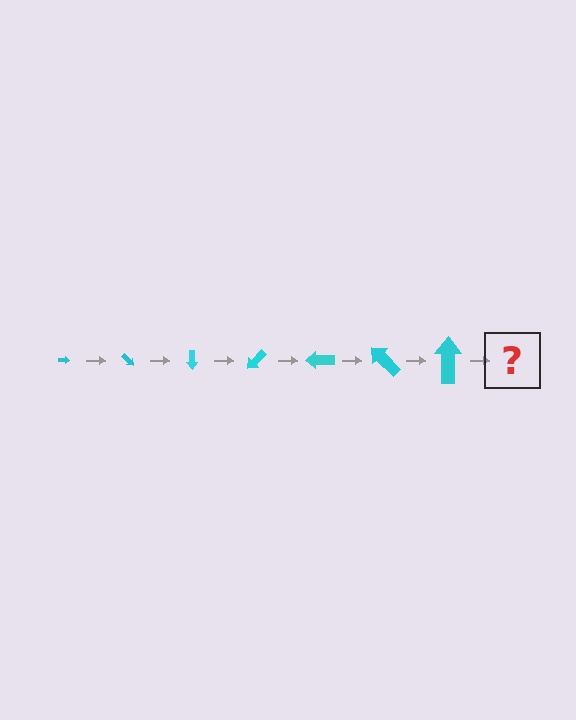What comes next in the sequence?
The next element should be an arrow, larger than the previous one and rotated 315 degrees from the start.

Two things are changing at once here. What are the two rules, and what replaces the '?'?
The two rules are that the arrow grows larger each step and it rotates 45 degrees each step. The '?' should be an arrow, larger than the previous one and rotated 315 degrees from the start.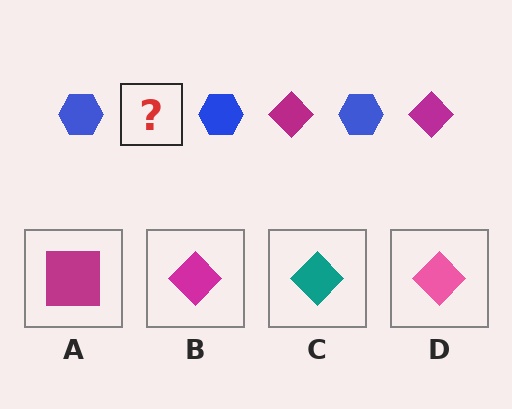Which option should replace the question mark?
Option B.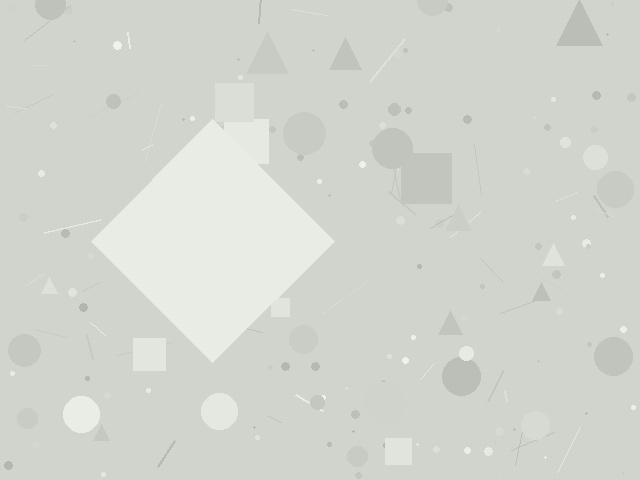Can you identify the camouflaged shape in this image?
The camouflaged shape is a diamond.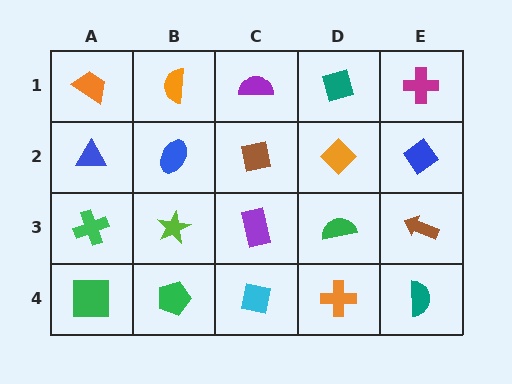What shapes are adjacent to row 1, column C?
A brown square (row 2, column C), an orange semicircle (row 1, column B), a teal diamond (row 1, column D).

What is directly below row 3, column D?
An orange cross.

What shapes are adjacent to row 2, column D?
A teal diamond (row 1, column D), a green semicircle (row 3, column D), a brown square (row 2, column C), a blue diamond (row 2, column E).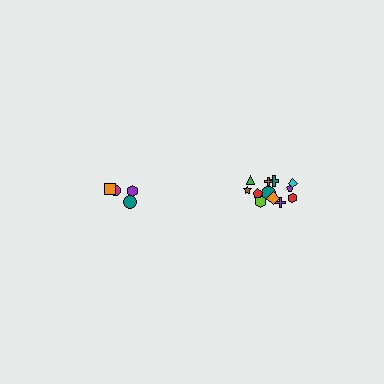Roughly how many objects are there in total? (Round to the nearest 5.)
Roughly 15 objects in total.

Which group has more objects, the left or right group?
The right group.